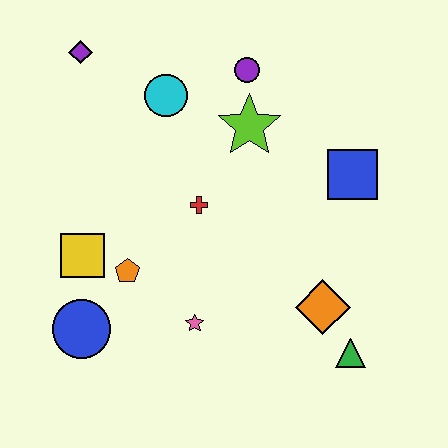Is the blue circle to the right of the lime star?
No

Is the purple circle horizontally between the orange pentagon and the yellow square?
No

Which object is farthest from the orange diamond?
The purple diamond is farthest from the orange diamond.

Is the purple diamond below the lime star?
No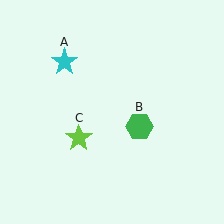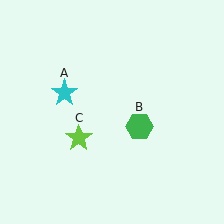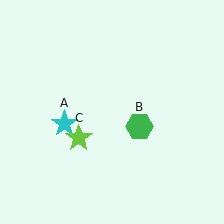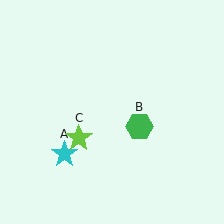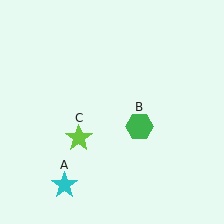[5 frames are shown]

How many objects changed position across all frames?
1 object changed position: cyan star (object A).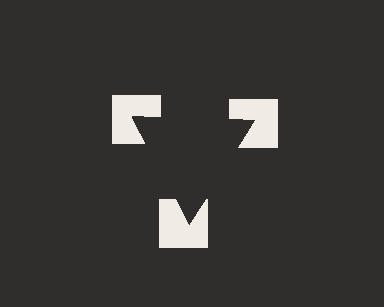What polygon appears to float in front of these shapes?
An illusory triangle — its edges are inferred from the aligned wedge cuts in the notched squares, not physically drawn.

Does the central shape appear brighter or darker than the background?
It typically appears slightly darker than the background, even though no actual brightness change is drawn.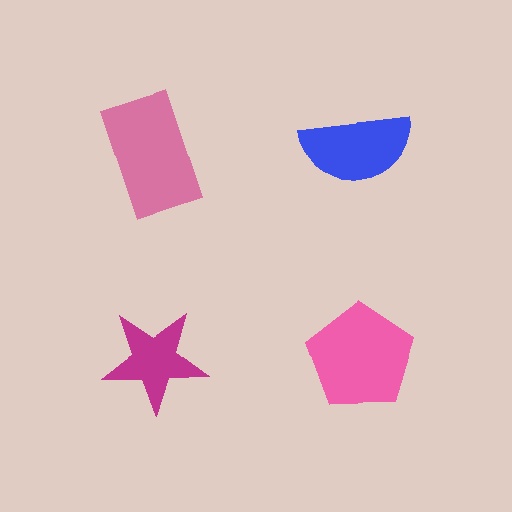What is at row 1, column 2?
A blue semicircle.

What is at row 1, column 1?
A pink rectangle.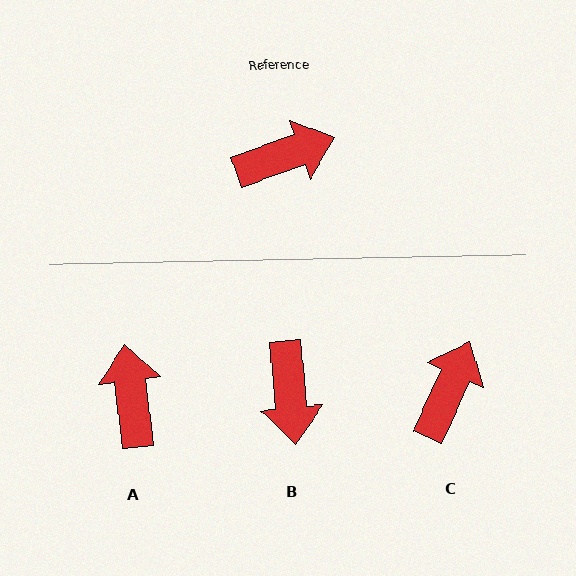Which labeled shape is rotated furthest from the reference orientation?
B, about 104 degrees away.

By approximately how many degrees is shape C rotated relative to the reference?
Approximately 46 degrees counter-clockwise.